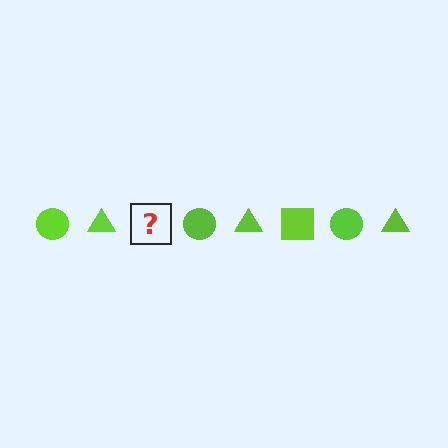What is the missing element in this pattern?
The missing element is a lime square.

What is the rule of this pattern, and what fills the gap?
The rule is that the pattern cycles through circle, triangle, square shapes in lime. The gap should be filled with a lime square.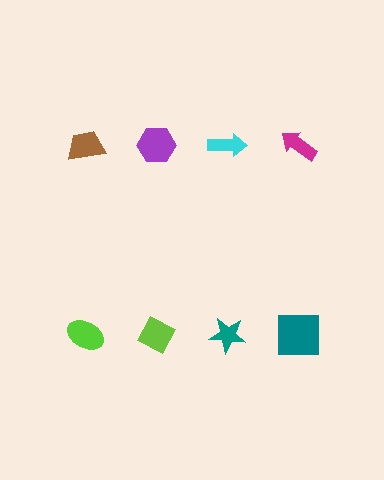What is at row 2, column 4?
A teal square.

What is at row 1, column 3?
A cyan arrow.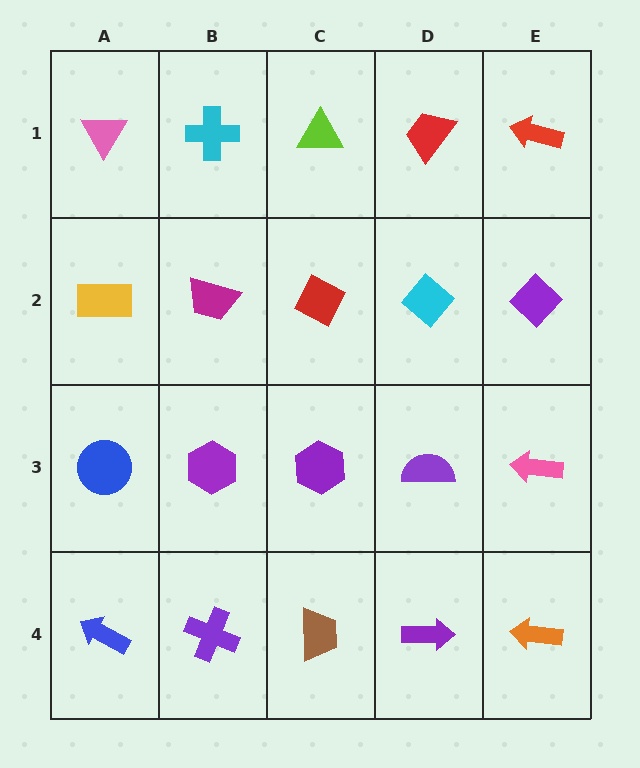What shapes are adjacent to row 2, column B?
A cyan cross (row 1, column B), a purple hexagon (row 3, column B), a yellow rectangle (row 2, column A), a red diamond (row 2, column C).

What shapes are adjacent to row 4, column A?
A blue circle (row 3, column A), a purple cross (row 4, column B).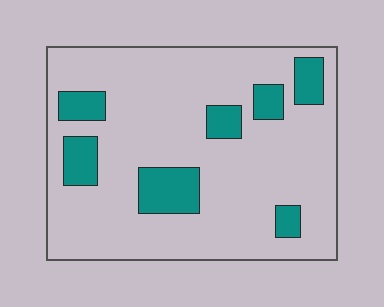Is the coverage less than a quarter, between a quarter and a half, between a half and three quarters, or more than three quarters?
Less than a quarter.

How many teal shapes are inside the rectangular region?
7.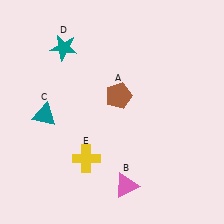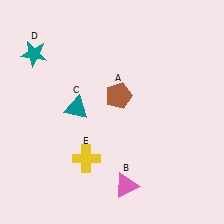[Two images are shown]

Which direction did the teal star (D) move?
The teal star (D) moved left.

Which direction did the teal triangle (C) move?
The teal triangle (C) moved right.